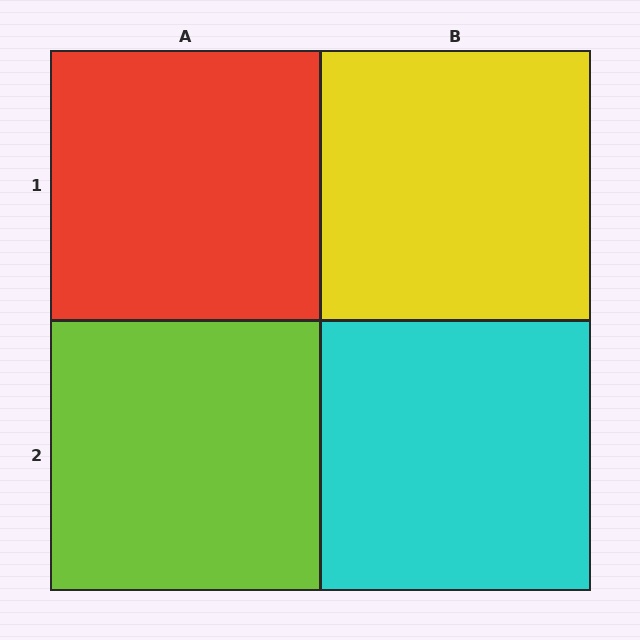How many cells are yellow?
1 cell is yellow.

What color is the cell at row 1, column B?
Yellow.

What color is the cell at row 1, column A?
Red.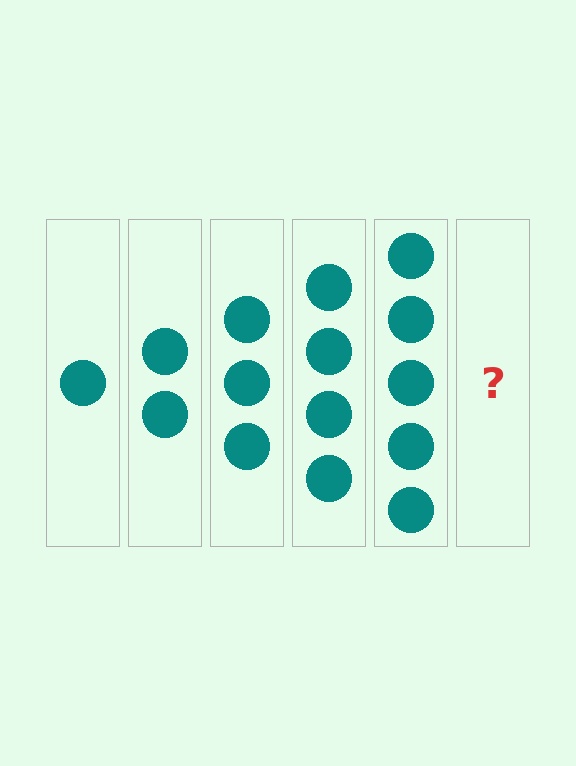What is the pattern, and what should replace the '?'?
The pattern is that each step adds one more circle. The '?' should be 6 circles.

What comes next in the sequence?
The next element should be 6 circles.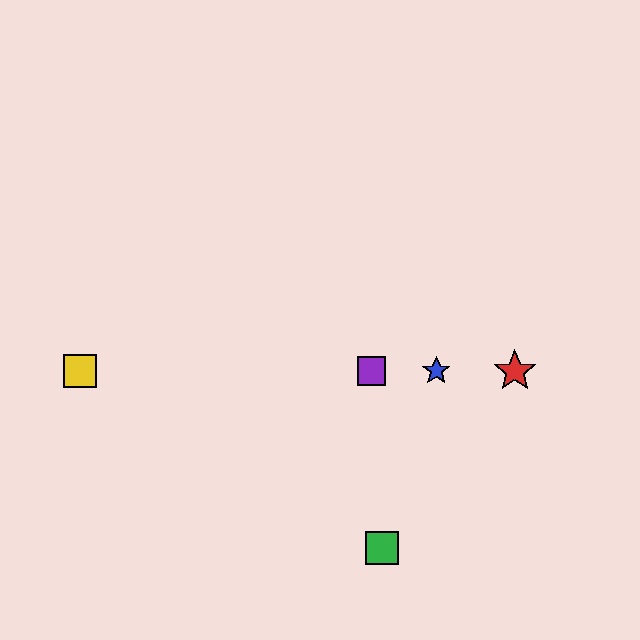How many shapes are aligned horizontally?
4 shapes (the red star, the blue star, the yellow square, the purple square) are aligned horizontally.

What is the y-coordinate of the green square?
The green square is at y≈548.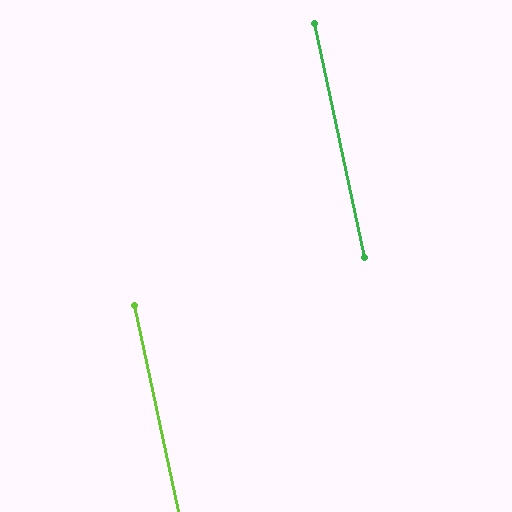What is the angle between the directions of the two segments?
Approximately 0 degrees.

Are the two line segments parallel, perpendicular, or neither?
Parallel — their directions differ by only 0.1°.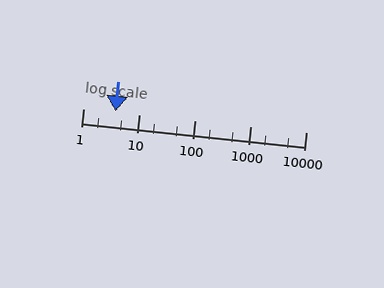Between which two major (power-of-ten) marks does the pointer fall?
The pointer is between 1 and 10.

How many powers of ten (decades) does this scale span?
The scale spans 4 decades, from 1 to 10000.